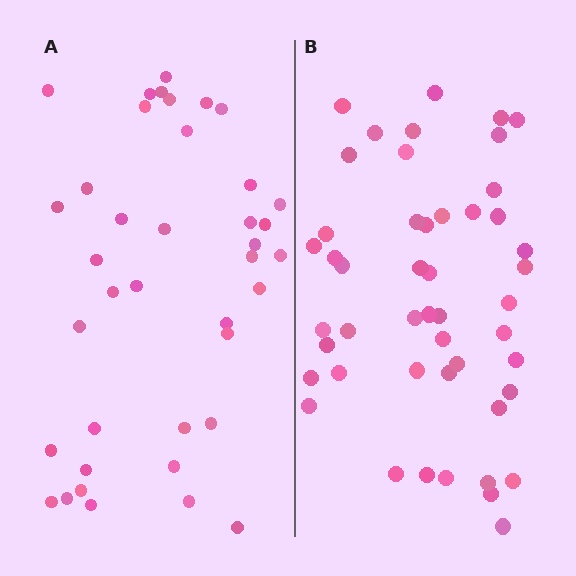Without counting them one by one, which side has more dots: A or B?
Region B (the right region) has more dots.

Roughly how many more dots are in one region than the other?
Region B has roughly 8 or so more dots than region A.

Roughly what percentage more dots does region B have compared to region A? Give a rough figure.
About 25% more.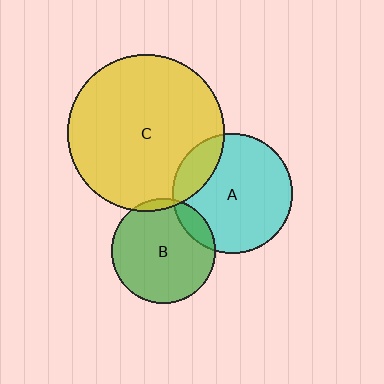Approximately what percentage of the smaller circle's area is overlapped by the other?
Approximately 10%.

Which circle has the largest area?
Circle C (yellow).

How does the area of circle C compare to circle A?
Approximately 1.7 times.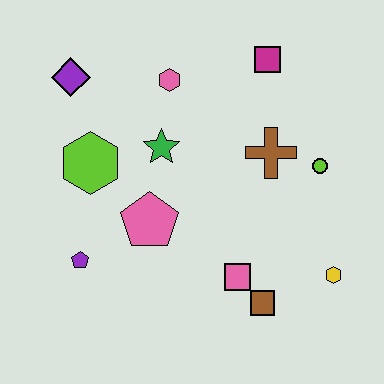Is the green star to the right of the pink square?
No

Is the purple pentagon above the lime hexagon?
No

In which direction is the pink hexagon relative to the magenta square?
The pink hexagon is to the left of the magenta square.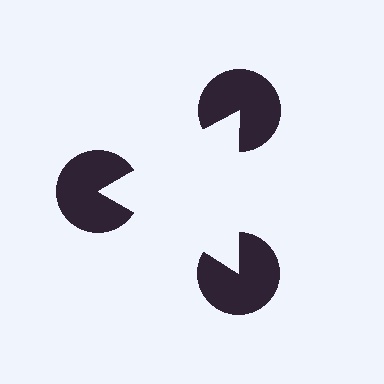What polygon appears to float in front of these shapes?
An illusory triangle — its edges are inferred from the aligned wedge cuts in the pac-man discs, not physically drawn.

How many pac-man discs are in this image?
There are 3 — one at each vertex of the illusory triangle.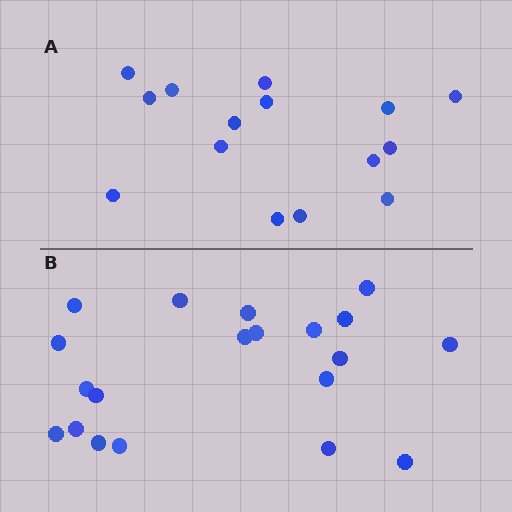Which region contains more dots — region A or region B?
Region B (the bottom region) has more dots.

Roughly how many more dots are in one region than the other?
Region B has about 5 more dots than region A.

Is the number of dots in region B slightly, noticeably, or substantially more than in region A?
Region B has noticeably more, but not dramatically so. The ratio is roughly 1.3 to 1.